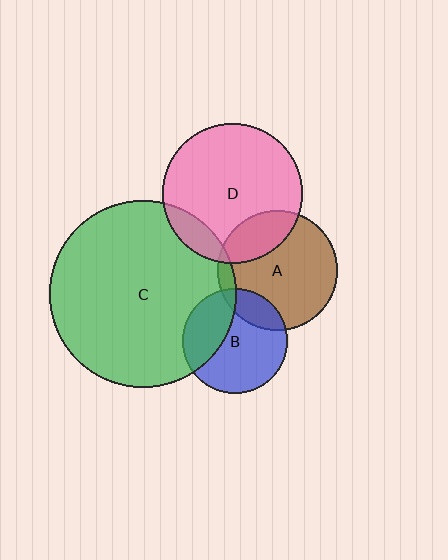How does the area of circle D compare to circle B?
Approximately 1.8 times.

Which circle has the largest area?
Circle C (green).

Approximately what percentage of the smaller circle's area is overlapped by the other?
Approximately 20%.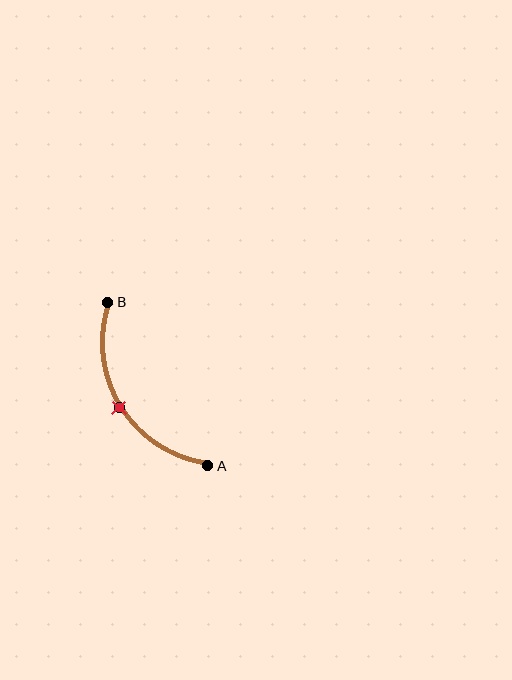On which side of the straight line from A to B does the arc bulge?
The arc bulges to the left of the straight line connecting A and B.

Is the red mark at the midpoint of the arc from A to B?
Yes. The red mark lies on the arc at equal arc-length from both A and B — it is the arc midpoint.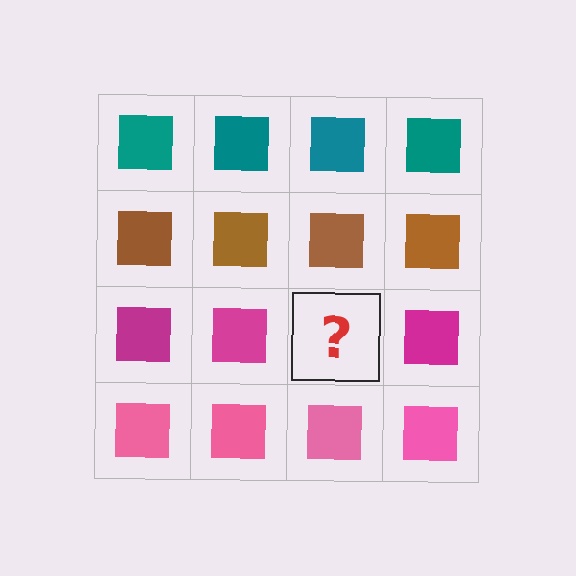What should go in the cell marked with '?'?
The missing cell should contain a magenta square.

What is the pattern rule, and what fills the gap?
The rule is that each row has a consistent color. The gap should be filled with a magenta square.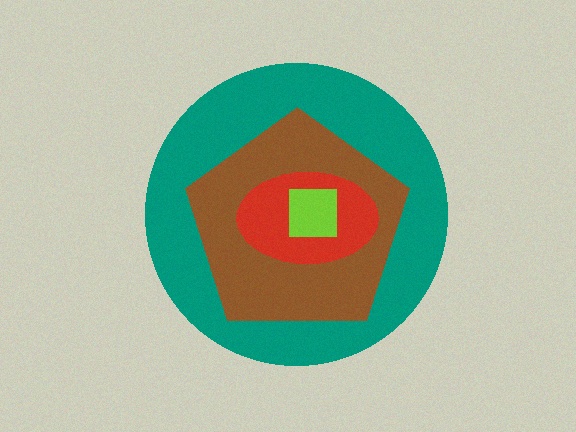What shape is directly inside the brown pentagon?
The red ellipse.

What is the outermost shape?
The teal circle.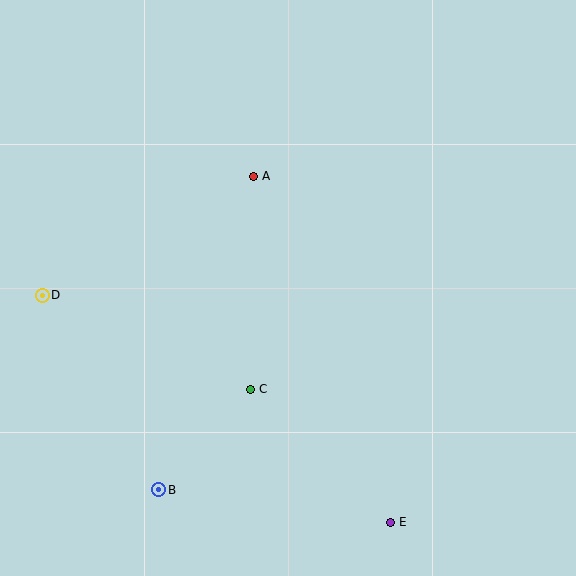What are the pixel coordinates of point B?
Point B is at (159, 490).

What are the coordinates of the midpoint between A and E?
The midpoint between A and E is at (322, 349).